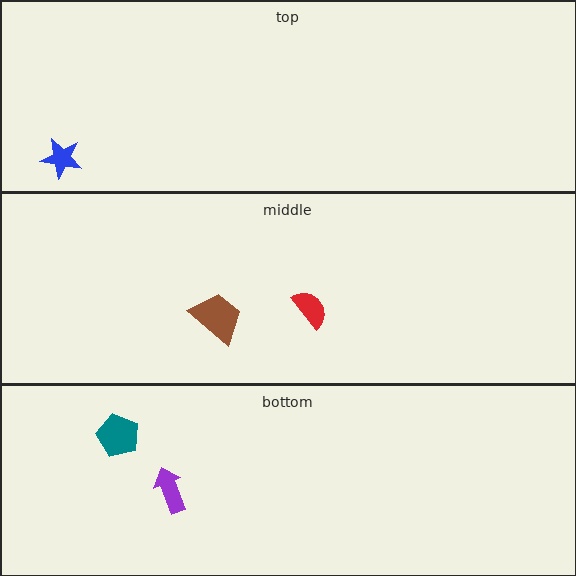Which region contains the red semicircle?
The middle region.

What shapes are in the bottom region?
The purple arrow, the teal pentagon.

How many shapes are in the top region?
1.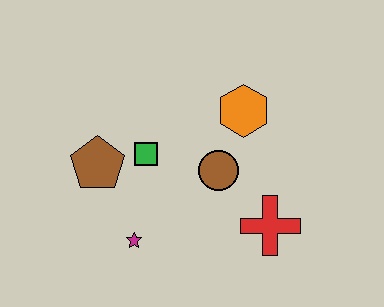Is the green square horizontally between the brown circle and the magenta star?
Yes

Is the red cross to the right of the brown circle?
Yes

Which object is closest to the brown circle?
The orange hexagon is closest to the brown circle.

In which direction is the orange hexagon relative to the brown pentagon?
The orange hexagon is to the right of the brown pentagon.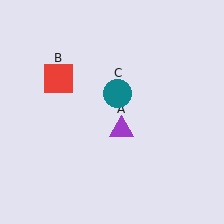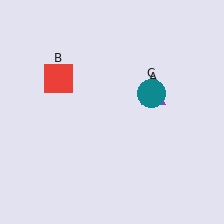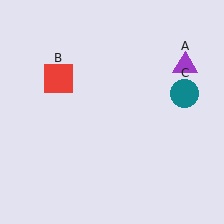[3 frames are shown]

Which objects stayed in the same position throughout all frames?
Red square (object B) remained stationary.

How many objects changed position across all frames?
2 objects changed position: purple triangle (object A), teal circle (object C).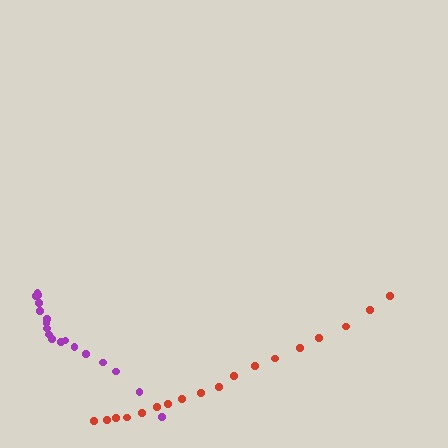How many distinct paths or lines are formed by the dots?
There are 2 distinct paths.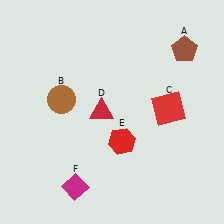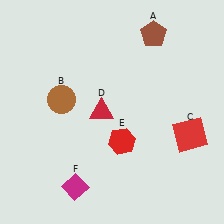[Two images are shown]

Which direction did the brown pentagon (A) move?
The brown pentagon (A) moved left.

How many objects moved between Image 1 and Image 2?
2 objects moved between the two images.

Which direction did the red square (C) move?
The red square (C) moved down.